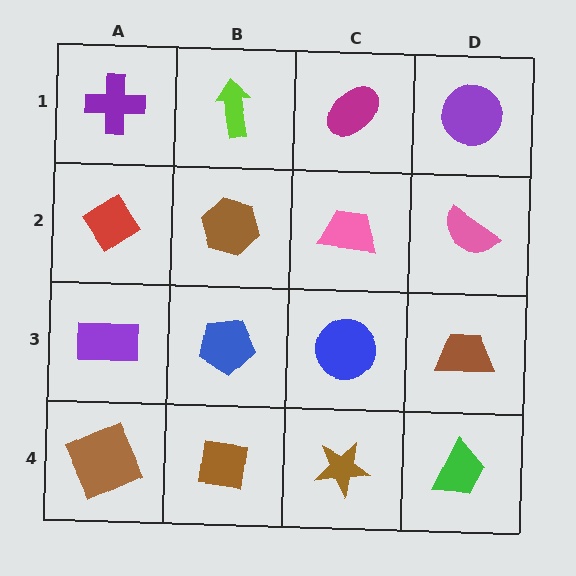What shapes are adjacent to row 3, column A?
A red diamond (row 2, column A), a brown square (row 4, column A), a blue pentagon (row 3, column B).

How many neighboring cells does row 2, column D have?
3.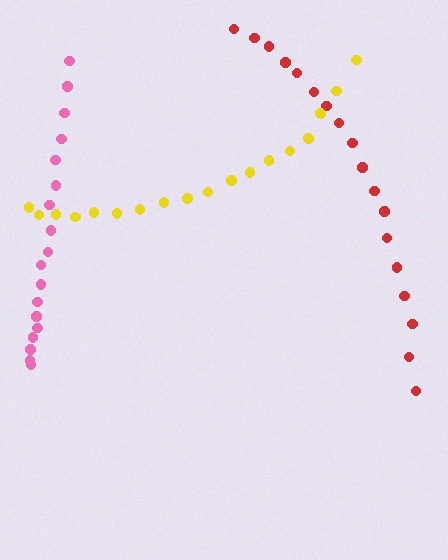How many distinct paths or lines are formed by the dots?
There are 3 distinct paths.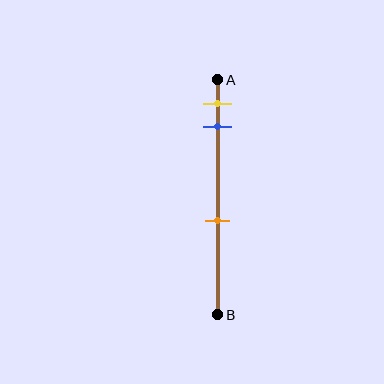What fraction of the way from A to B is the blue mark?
The blue mark is approximately 20% (0.2) of the way from A to B.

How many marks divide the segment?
There are 3 marks dividing the segment.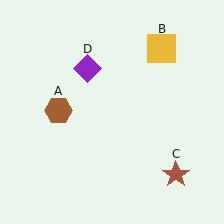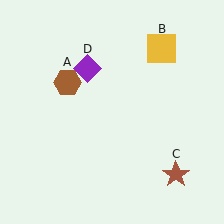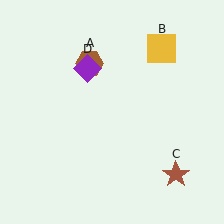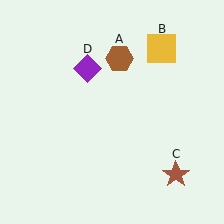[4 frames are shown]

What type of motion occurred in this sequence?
The brown hexagon (object A) rotated clockwise around the center of the scene.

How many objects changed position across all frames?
1 object changed position: brown hexagon (object A).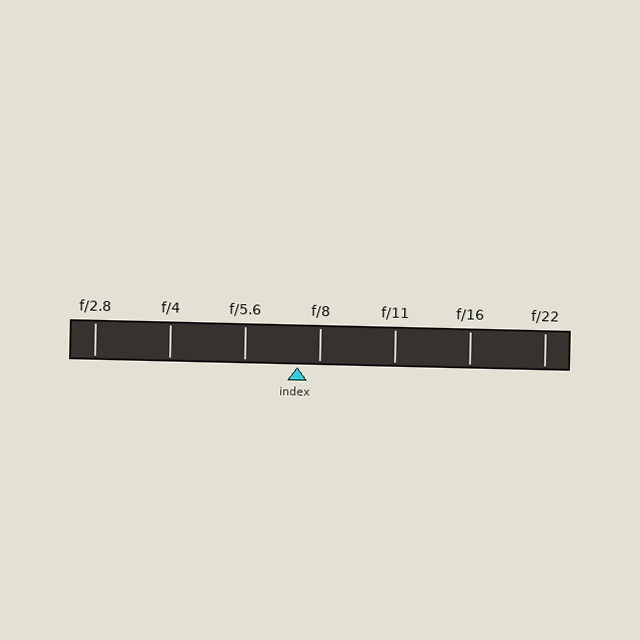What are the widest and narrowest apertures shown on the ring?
The widest aperture shown is f/2.8 and the narrowest is f/22.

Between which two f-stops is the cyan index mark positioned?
The index mark is between f/5.6 and f/8.